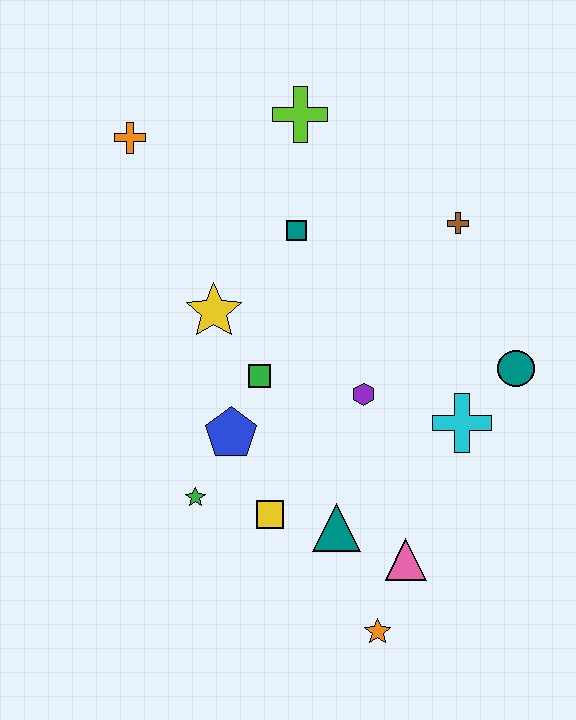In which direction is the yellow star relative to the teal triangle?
The yellow star is above the teal triangle.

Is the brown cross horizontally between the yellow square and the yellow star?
No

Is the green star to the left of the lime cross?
Yes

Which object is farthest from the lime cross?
The orange star is farthest from the lime cross.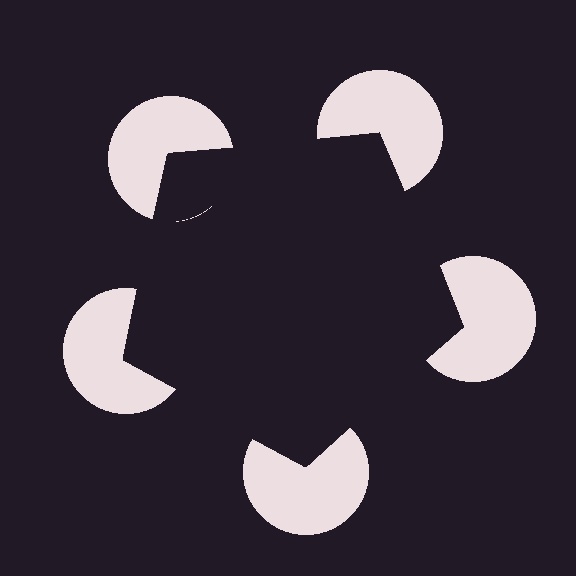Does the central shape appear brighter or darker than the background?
It typically appears slightly darker than the background, even though no actual brightness change is drawn.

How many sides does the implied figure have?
5 sides.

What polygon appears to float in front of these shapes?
An illusory pentagon — its edges are inferred from the aligned wedge cuts in the pac-man discs, not physically drawn.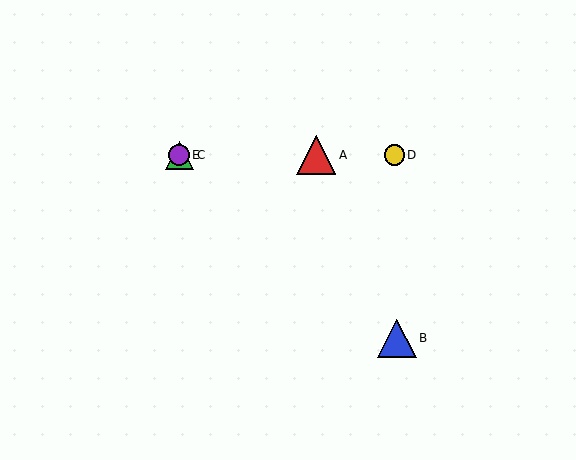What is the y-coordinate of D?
Object D is at y≈155.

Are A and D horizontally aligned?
Yes, both are at y≈155.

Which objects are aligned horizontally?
Objects A, C, D, E are aligned horizontally.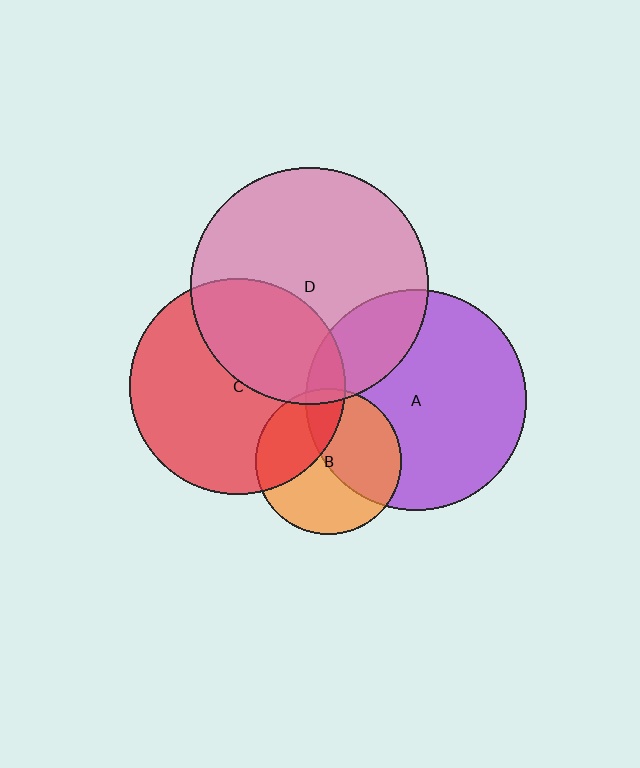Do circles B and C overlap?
Yes.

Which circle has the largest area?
Circle D (pink).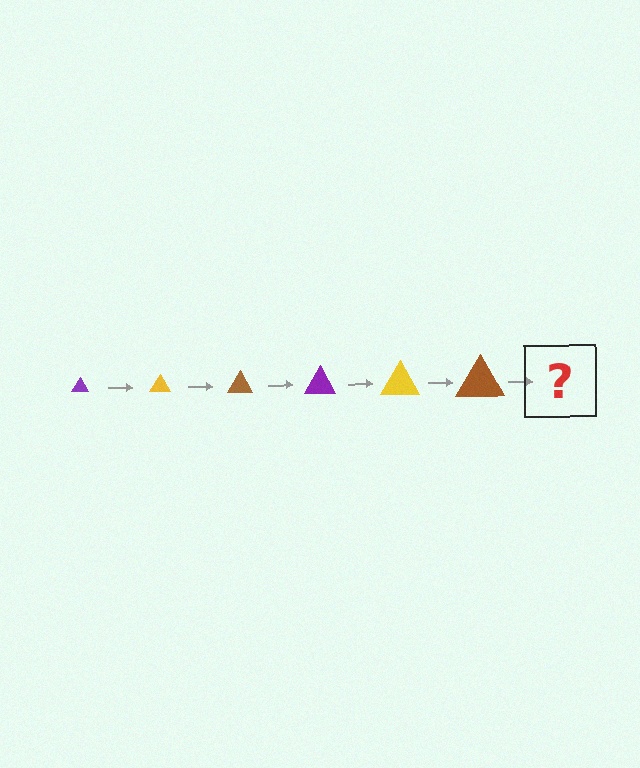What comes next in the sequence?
The next element should be a purple triangle, larger than the previous one.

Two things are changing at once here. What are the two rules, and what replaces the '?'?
The two rules are that the triangle grows larger each step and the color cycles through purple, yellow, and brown. The '?' should be a purple triangle, larger than the previous one.